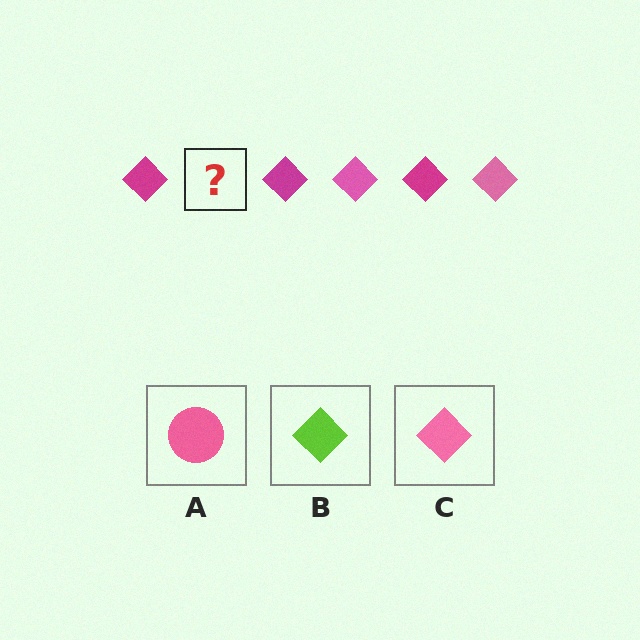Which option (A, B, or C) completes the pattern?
C.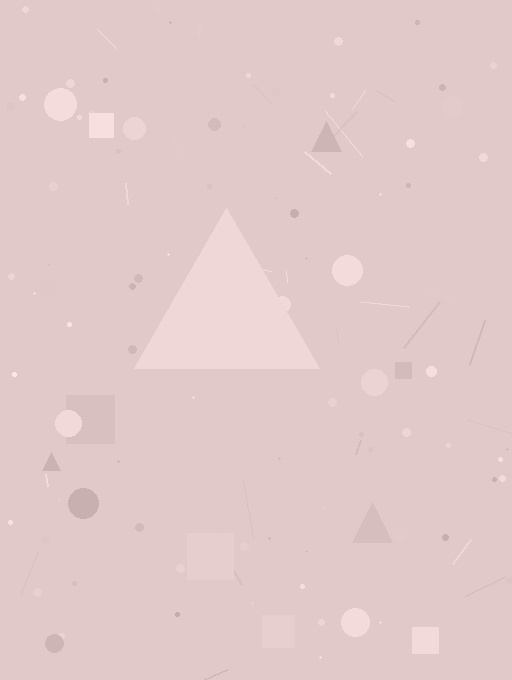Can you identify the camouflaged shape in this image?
The camouflaged shape is a triangle.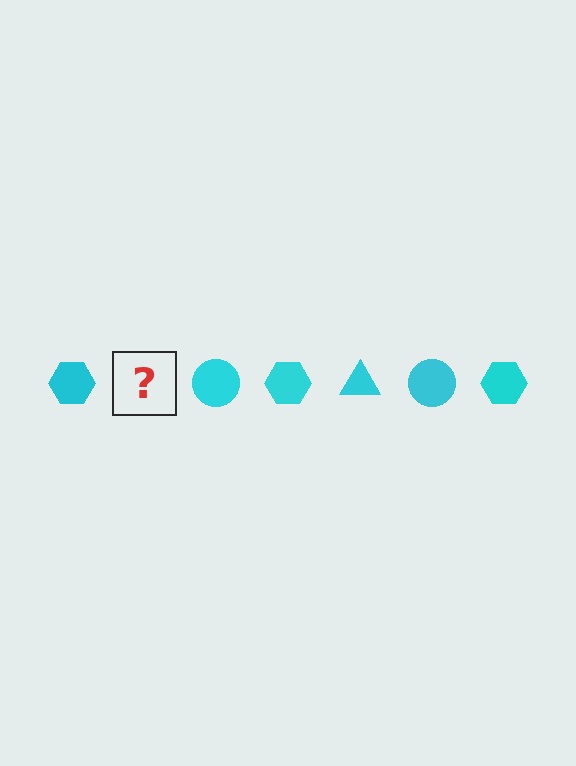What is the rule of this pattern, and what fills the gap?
The rule is that the pattern cycles through hexagon, triangle, circle shapes in cyan. The gap should be filled with a cyan triangle.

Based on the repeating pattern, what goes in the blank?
The blank should be a cyan triangle.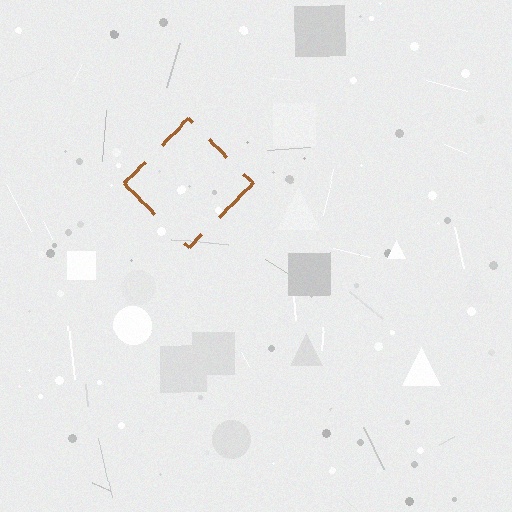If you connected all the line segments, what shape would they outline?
They would outline a diamond.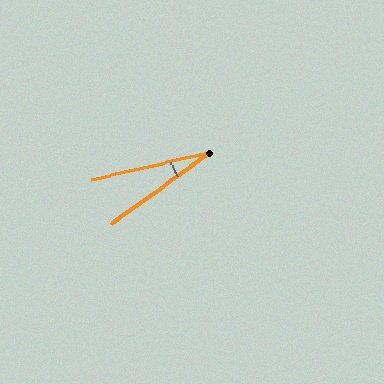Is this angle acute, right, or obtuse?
It is acute.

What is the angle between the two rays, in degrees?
Approximately 23 degrees.